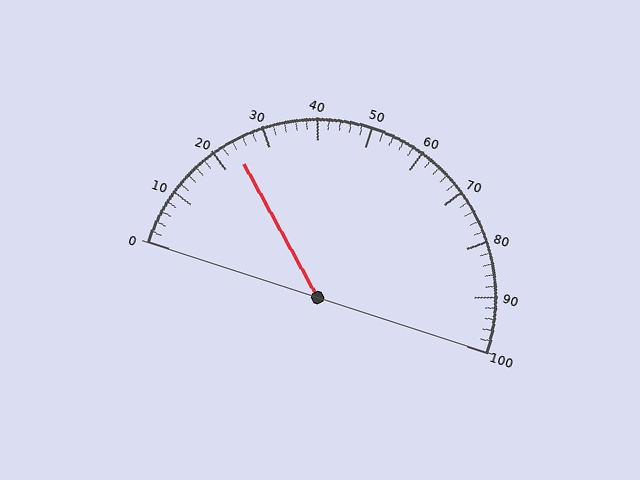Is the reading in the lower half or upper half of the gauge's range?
The reading is in the lower half of the range (0 to 100).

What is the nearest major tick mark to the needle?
The nearest major tick mark is 20.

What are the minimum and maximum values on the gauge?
The gauge ranges from 0 to 100.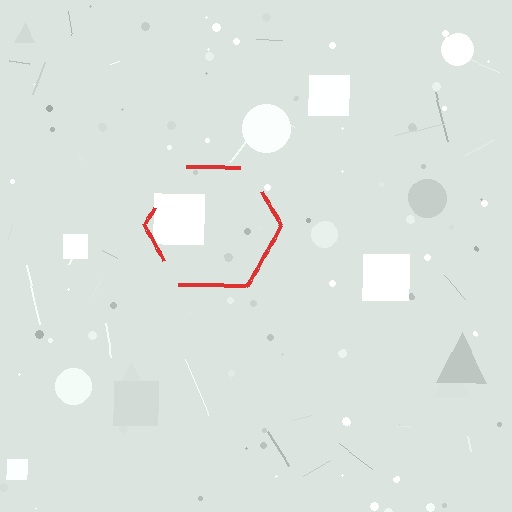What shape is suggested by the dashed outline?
The dashed outline suggests a hexagon.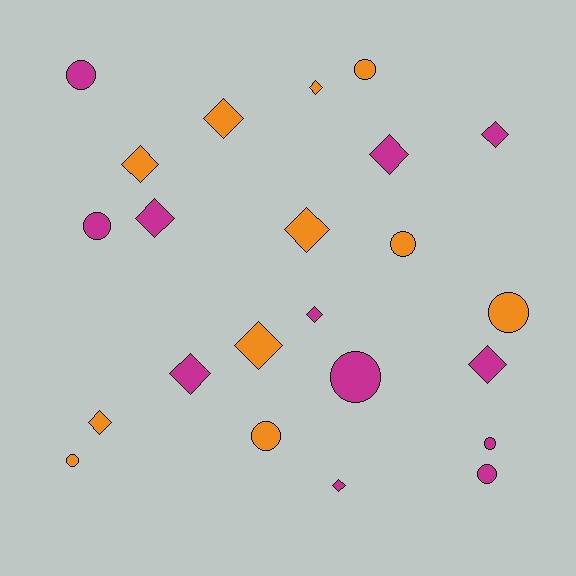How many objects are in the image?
There are 23 objects.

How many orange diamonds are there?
There are 6 orange diamonds.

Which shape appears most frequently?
Diamond, with 13 objects.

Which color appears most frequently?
Magenta, with 12 objects.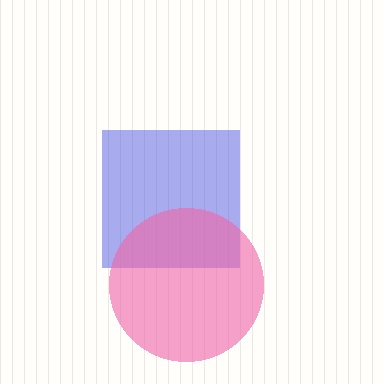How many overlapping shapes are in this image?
There are 2 overlapping shapes in the image.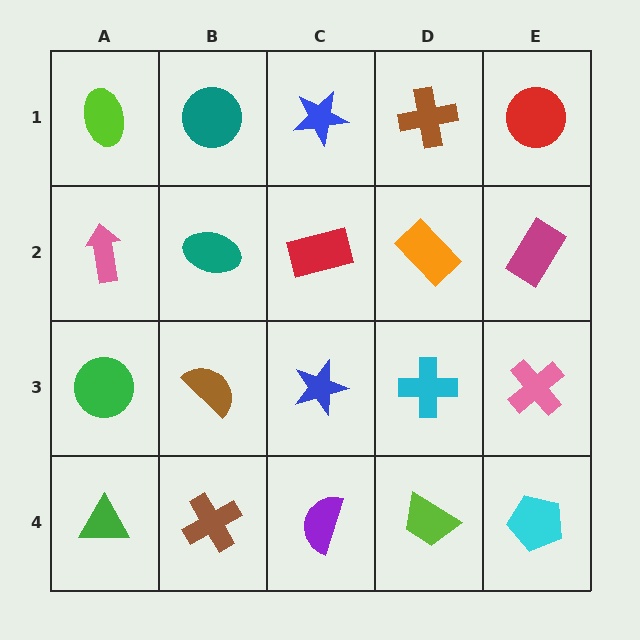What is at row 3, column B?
A brown semicircle.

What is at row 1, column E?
A red circle.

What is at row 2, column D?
An orange rectangle.